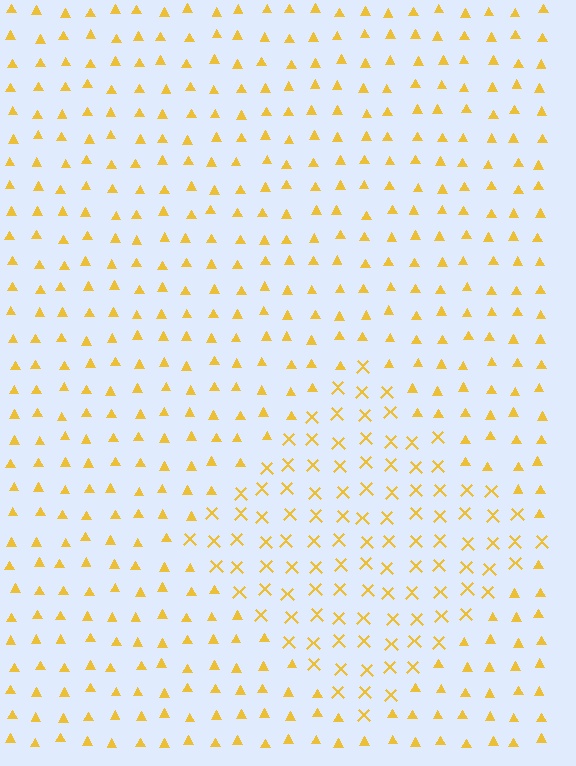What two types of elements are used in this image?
The image uses X marks inside the diamond region and triangles outside it.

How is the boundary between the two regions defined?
The boundary is defined by a change in element shape: X marks inside vs. triangles outside. All elements share the same color and spacing.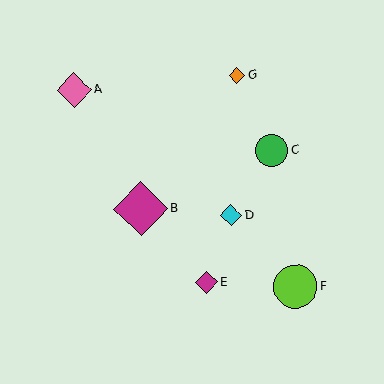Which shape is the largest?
The magenta diamond (labeled B) is the largest.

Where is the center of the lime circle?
The center of the lime circle is at (296, 286).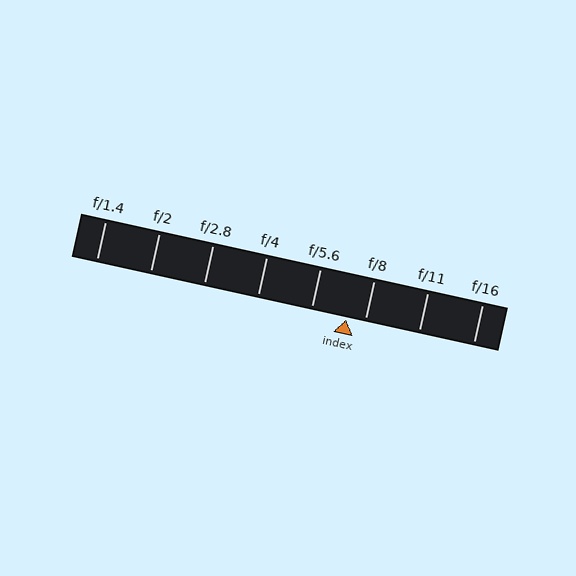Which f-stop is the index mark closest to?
The index mark is closest to f/8.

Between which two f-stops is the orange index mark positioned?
The index mark is between f/5.6 and f/8.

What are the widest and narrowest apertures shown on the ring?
The widest aperture shown is f/1.4 and the narrowest is f/16.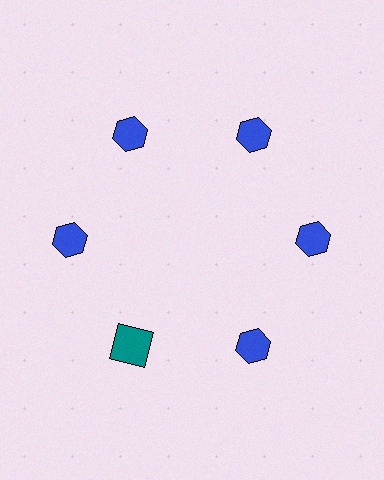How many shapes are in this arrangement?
There are 6 shapes arranged in a ring pattern.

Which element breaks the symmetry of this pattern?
The teal square at roughly the 7 o'clock position breaks the symmetry. All other shapes are blue hexagons.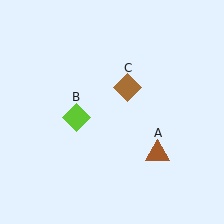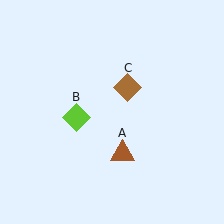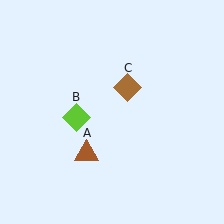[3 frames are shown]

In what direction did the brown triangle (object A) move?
The brown triangle (object A) moved left.